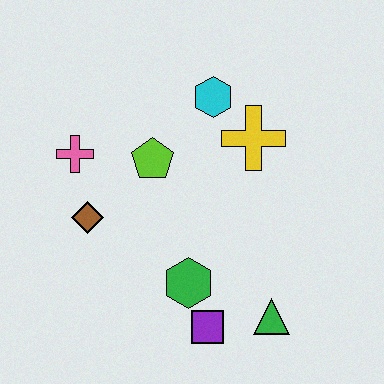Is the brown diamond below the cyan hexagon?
Yes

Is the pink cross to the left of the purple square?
Yes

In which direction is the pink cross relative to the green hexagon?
The pink cross is above the green hexagon.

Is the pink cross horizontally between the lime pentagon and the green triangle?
No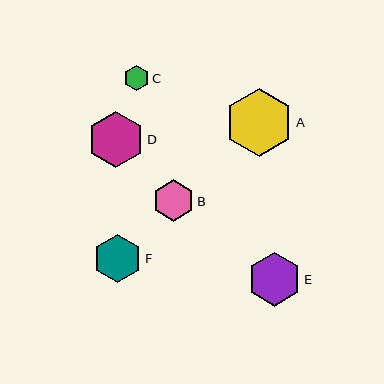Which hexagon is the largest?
Hexagon A is the largest with a size of approximately 68 pixels.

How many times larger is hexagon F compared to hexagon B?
Hexagon F is approximately 1.2 times the size of hexagon B.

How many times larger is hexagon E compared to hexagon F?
Hexagon E is approximately 1.1 times the size of hexagon F.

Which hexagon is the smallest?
Hexagon C is the smallest with a size of approximately 26 pixels.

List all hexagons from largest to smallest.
From largest to smallest: A, D, E, F, B, C.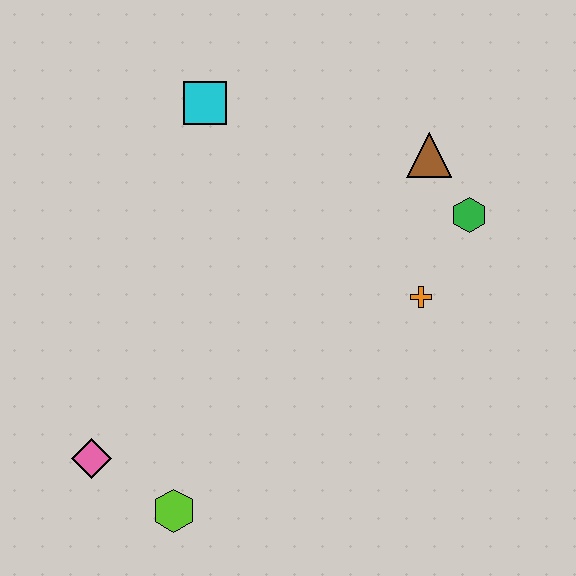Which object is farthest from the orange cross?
The pink diamond is farthest from the orange cross.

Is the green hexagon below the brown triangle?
Yes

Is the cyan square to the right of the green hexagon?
No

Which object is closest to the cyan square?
The brown triangle is closest to the cyan square.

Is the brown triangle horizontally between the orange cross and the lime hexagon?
No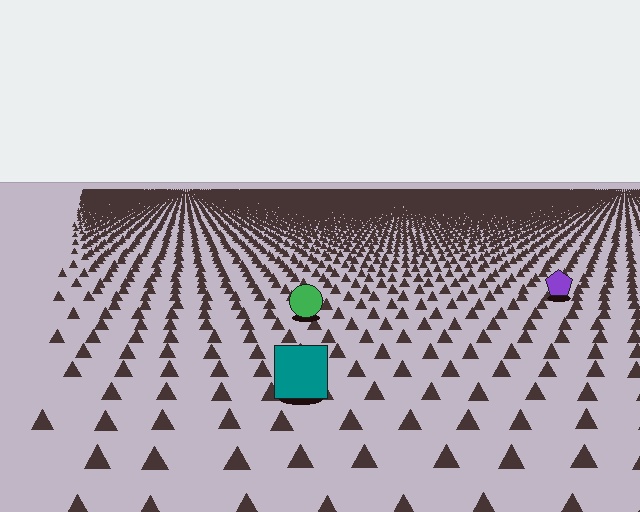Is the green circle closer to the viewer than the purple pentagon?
Yes. The green circle is closer — you can tell from the texture gradient: the ground texture is coarser near it.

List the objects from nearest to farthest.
From nearest to farthest: the teal square, the green circle, the purple pentagon.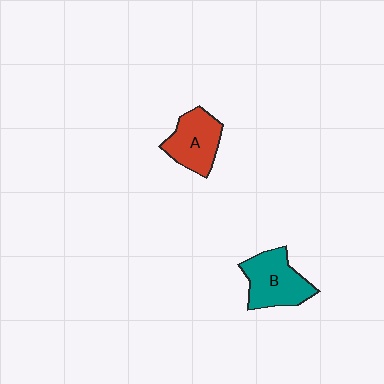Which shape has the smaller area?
Shape A (red).